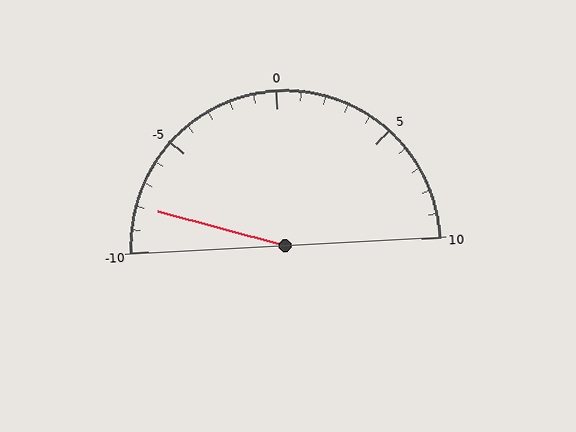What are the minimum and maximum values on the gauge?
The gauge ranges from -10 to 10.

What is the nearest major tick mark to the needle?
The nearest major tick mark is -10.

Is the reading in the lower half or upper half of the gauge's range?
The reading is in the lower half of the range (-10 to 10).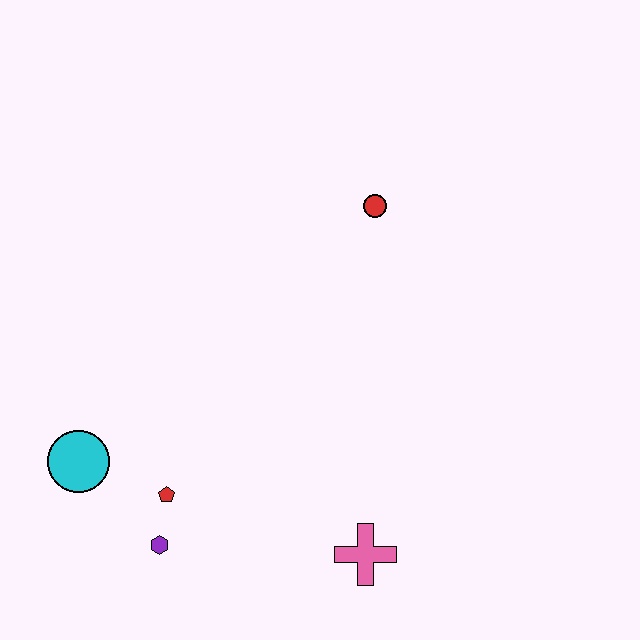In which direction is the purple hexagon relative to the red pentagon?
The purple hexagon is below the red pentagon.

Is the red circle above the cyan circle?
Yes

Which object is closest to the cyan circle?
The red pentagon is closest to the cyan circle.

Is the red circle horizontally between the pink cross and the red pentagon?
No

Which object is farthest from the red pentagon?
The red circle is farthest from the red pentagon.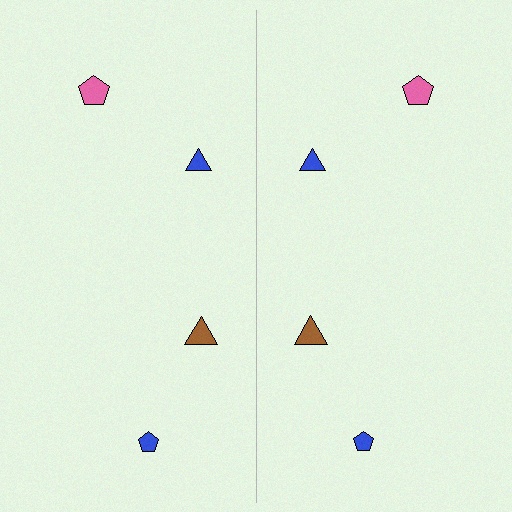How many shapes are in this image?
There are 8 shapes in this image.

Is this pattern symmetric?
Yes, this pattern has bilateral (reflection) symmetry.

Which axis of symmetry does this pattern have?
The pattern has a vertical axis of symmetry running through the center of the image.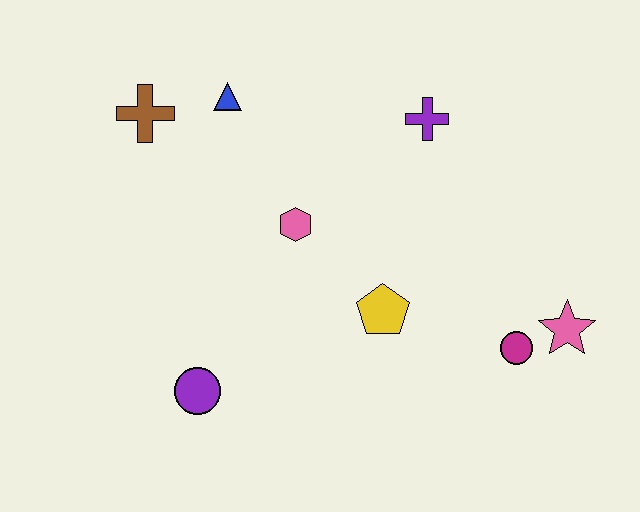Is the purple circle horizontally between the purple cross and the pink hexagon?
No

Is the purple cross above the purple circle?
Yes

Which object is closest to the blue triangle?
The brown cross is closest to the blue triangle.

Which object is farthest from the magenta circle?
The brown cross is farthest from the magenta circle.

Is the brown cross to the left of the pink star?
Yes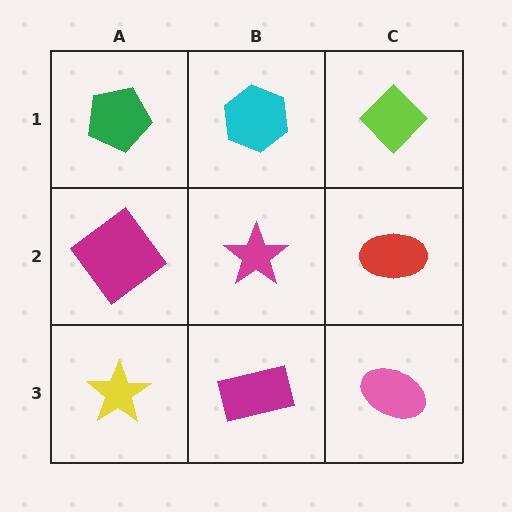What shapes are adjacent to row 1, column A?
A magenta diamond (row 2, column A), a cyan hexagon (row 1, column B).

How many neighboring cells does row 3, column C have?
2.